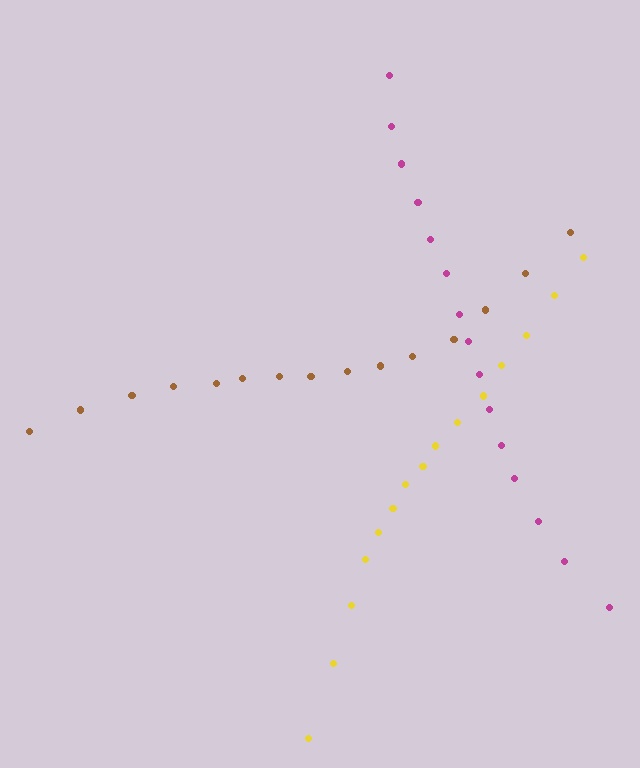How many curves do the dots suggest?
There are 3 distinct paths.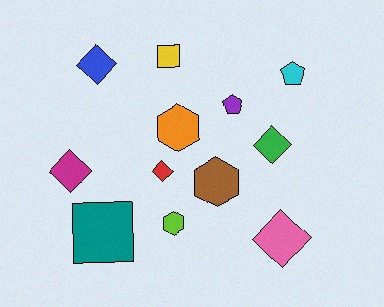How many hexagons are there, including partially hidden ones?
There are 3 hexagons.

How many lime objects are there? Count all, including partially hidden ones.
There is 1 lime object.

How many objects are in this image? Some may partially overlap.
There are 12 objects.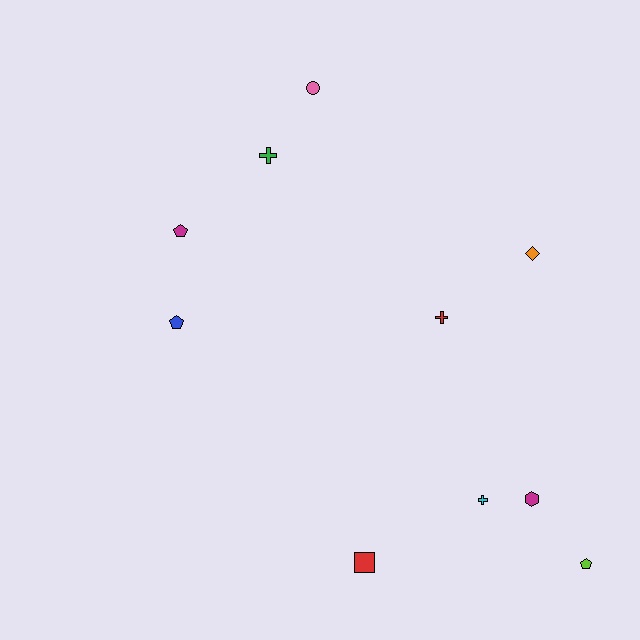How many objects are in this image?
There are 10 objects.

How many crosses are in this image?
There are 3 crosses.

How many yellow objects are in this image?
There are no yellow objects.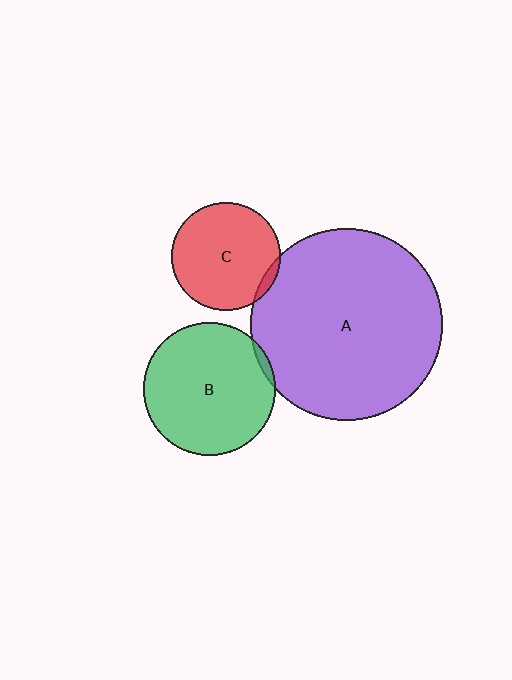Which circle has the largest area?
Circle A (purple).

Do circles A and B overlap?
Yes.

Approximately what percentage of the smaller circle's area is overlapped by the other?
Approximately 5%.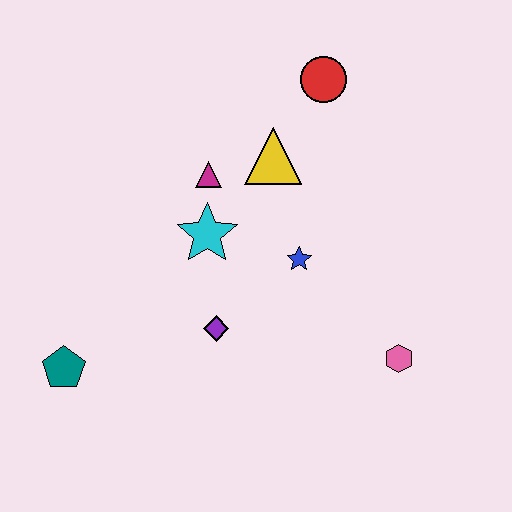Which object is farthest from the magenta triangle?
The pink hexagon is farthest from the magenta triangle.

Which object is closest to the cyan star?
The magenta triangle is closest to the cyan star.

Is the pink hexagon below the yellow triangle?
Yes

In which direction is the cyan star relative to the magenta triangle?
The cyan star is below the magenta triangle.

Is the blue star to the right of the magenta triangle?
Yes